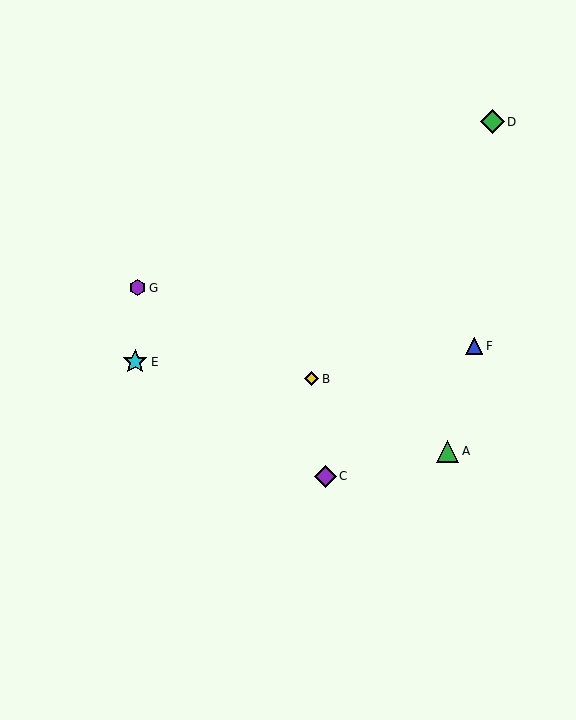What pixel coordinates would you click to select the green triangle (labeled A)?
Click at (447, 451) to select the green triangle A.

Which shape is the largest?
The cyan star (labeled E) is the largest.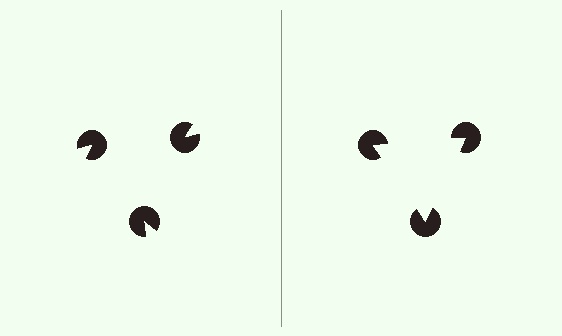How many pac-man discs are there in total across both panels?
6 — 3 on each side.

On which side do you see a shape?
An illusory triangle appears on the right side. On the left side the wedge cuts are rotated, so no coherent shape forms.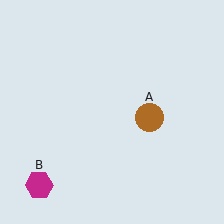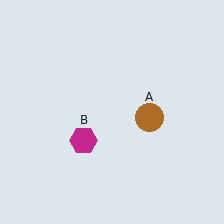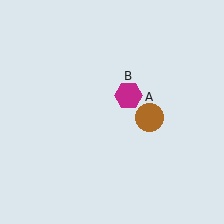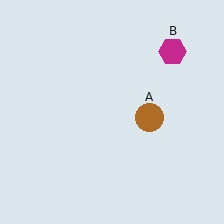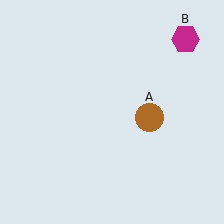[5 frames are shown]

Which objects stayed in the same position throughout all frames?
Brown circle (object A) remained stationary.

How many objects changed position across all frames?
1 object changed position: magenta hexagon (object B).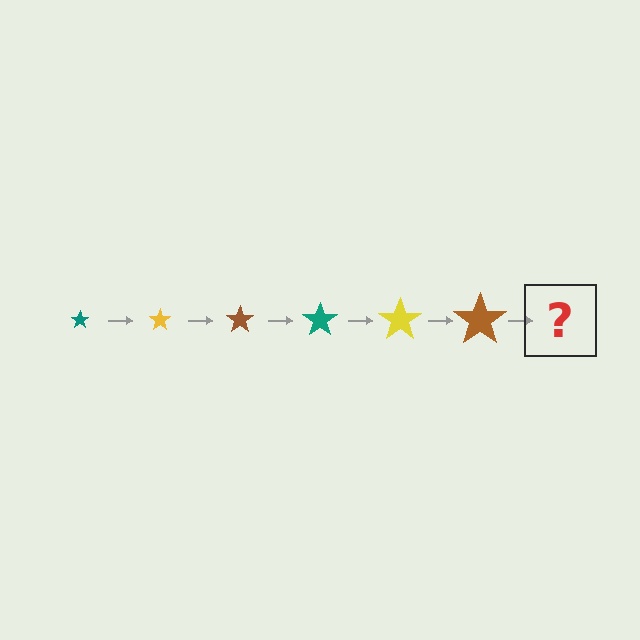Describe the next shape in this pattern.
It should be a teal star, larger than the previous one.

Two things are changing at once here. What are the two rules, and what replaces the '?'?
The two rules are that the star grows larger each step and the color cycles through teal, yellow, and brown. The '?' should be a teal star, larger than the previous one.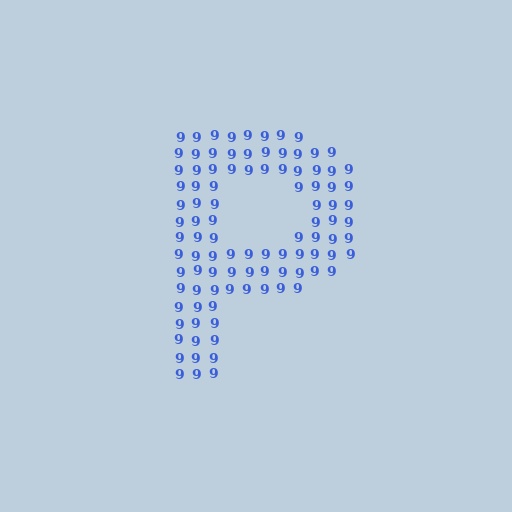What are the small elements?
The small elements are digit 9's.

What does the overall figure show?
The overall figure shows the letter P.